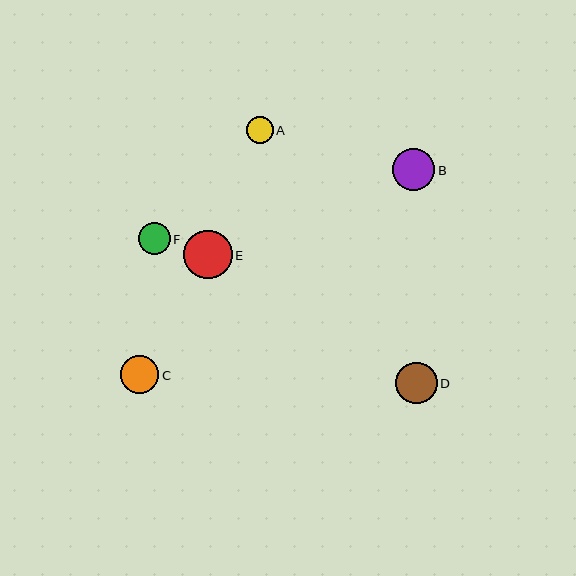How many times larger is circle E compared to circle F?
Circle E is approximately 1.5 times the size of circle F.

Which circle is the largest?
Circle E is the largest with a size of approximately 48 pixels.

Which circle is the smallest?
Circle A is the smallest with a size of approximately 27 pixels.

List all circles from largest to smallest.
From largest to smallest: E, B, D, C, F, A.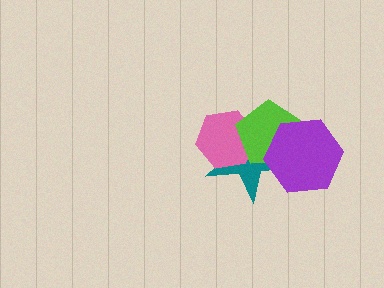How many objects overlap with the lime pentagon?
3 objects overlap with the lime pentagon.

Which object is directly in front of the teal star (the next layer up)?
The pink hexagon is directly in front of the teal star.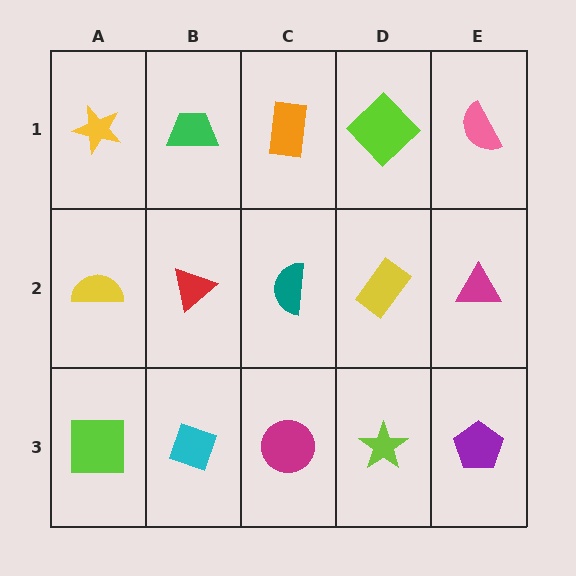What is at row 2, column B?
A red triangle.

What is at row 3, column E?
A purple pentagon.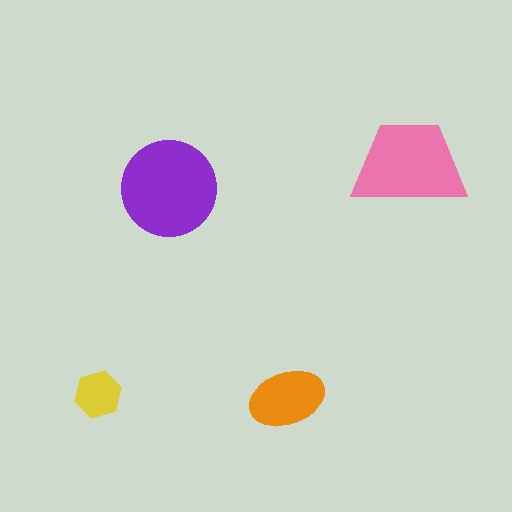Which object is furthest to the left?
The yellow hexagon is leftmost.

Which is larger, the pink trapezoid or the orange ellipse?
The pink trapezoid.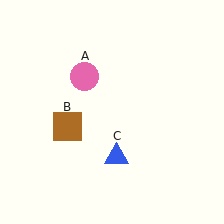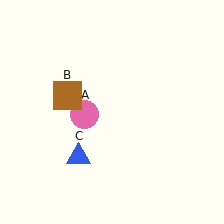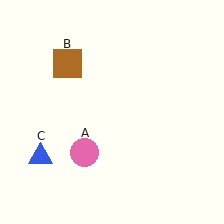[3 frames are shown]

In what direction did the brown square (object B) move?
The brown square (object B) moved up.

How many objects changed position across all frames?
3 objects changed position: pink circle (object A), brown square (object B), blue triangle (object C).